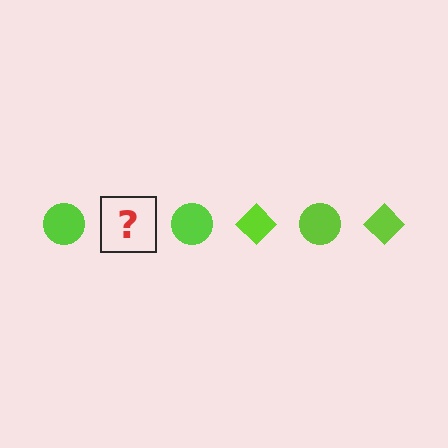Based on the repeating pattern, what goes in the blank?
The blank should be a lime diamond.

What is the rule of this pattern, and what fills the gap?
The rule is that the pattern cycles through circle, diamond shapes in lime. The gap should be filled with a lime diamond.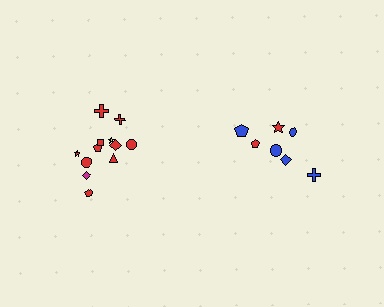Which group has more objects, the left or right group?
The left group.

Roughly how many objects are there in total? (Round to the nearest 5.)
Roughly 20 objects in total.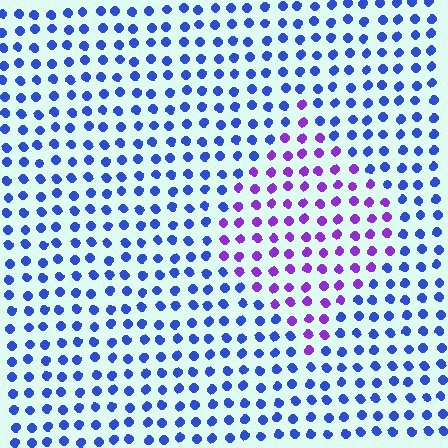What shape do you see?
I see a diamond.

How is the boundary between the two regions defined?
The boundary is defined purely by a slight shift in hue (about 49 degrees). Spacing, size, and orientation are identical on both sides.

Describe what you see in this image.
The image is filled with small blue elements in a uniform arrangement. A diamond-shaped region is visible where the elements are tinted to a slightly different hue, forming a subtle color boundary.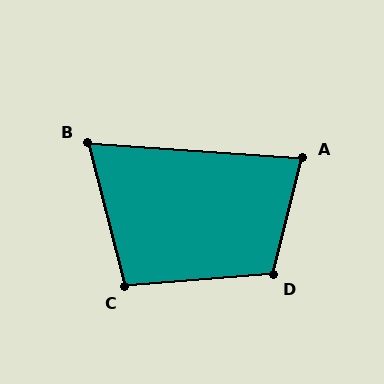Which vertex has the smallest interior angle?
B, at approximately 72 degrees.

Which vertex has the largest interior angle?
D, at approximately 108 degrees.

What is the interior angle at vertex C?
Approximately 100 degrees (obtuse).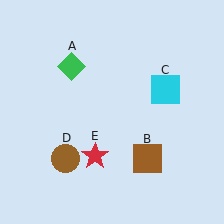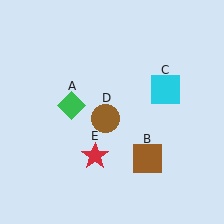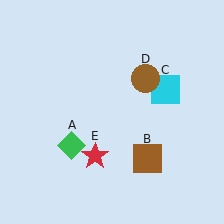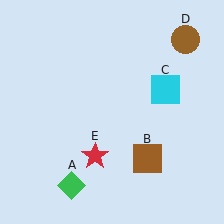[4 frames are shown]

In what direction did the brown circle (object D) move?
The brown circle (object D) moved up and to the right.